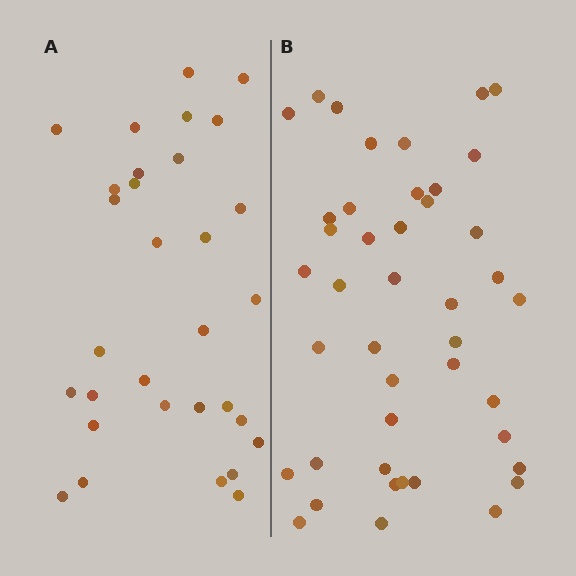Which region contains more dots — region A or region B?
Region B (the right region) has more dots.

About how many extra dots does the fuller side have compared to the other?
Region B has roughly 12 or so more dots than region A.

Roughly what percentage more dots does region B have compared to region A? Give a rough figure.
About 40% more.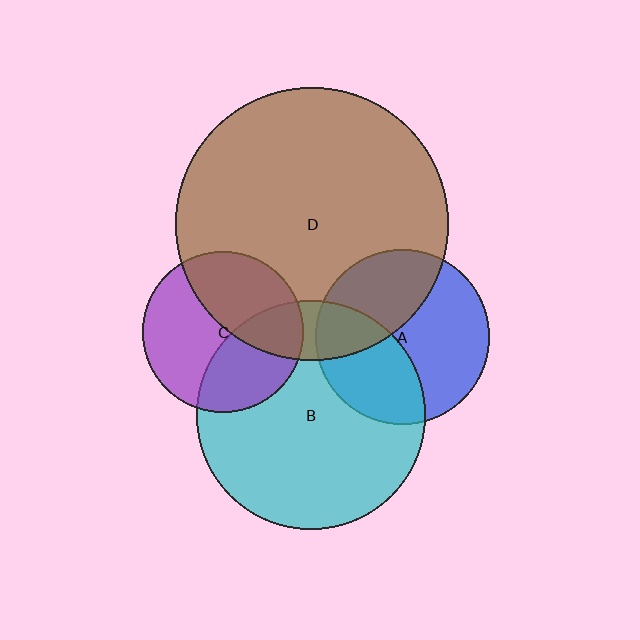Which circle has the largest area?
Circle D (brown).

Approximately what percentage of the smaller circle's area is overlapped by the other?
Approximately 40%.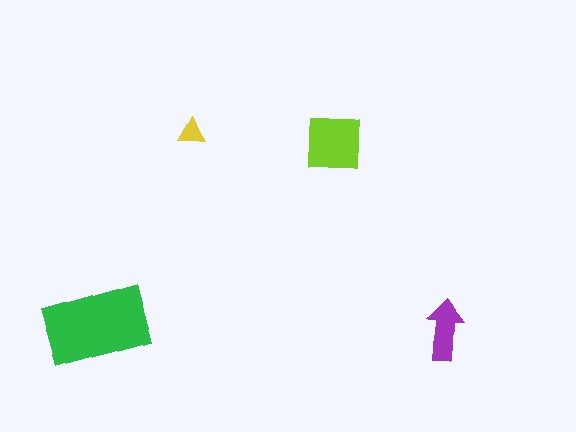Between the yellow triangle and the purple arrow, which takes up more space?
The purple arrow.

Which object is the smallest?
The yellow triangle.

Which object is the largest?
The green rectangle.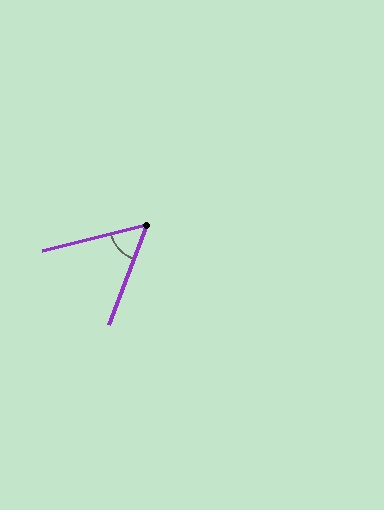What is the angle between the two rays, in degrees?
Approximately 55 degrees.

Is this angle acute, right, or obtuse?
It is acute.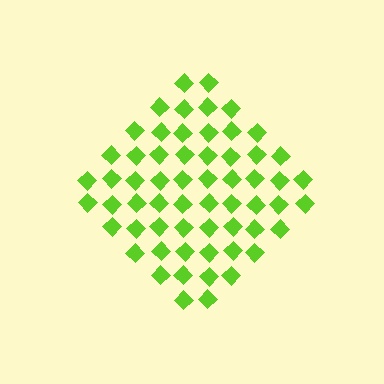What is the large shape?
The large shape is a diamond.